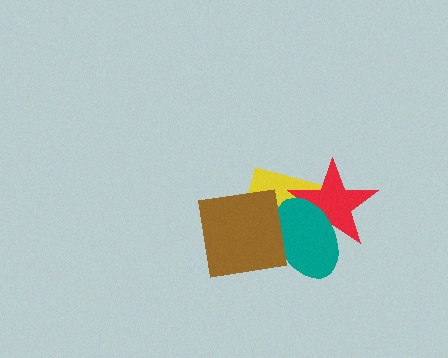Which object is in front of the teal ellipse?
The brown square is in front of the teal ellipse.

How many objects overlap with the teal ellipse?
3 objects overlap with the teal ellipse.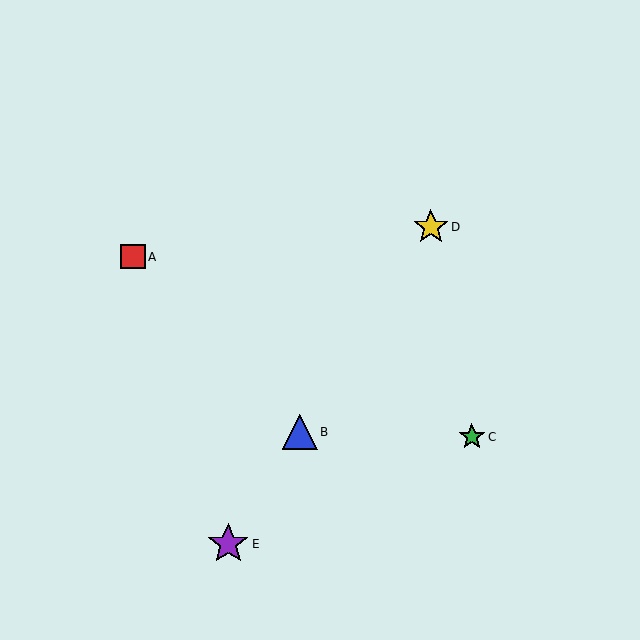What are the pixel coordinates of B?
Object B is at (300, 432).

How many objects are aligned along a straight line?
3 objects (B, D, E) are aligned along a straight line.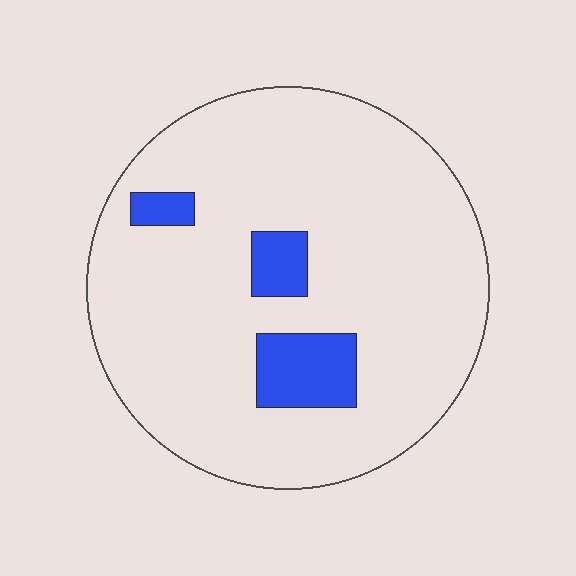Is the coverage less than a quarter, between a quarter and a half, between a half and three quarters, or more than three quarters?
Less than a quarter.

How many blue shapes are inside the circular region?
3.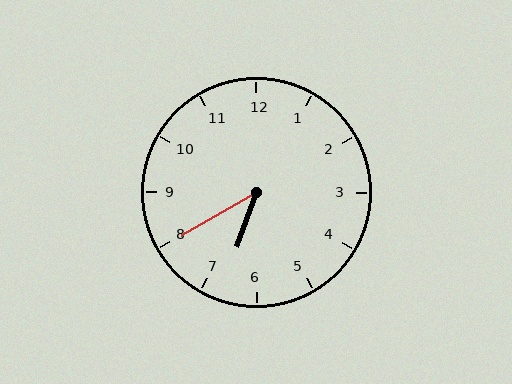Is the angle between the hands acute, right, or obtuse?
It is acute.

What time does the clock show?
6:40.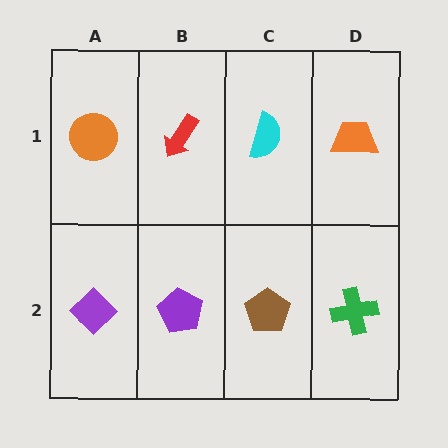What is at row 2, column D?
A green cross.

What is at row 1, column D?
An orange trapezoid.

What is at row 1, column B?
A red arrow.